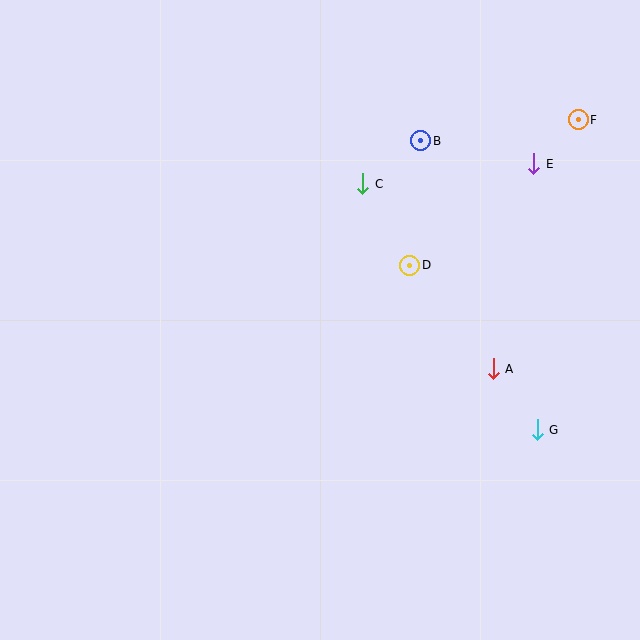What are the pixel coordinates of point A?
Point A is at (493, 369).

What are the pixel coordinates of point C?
Point C is at (363, 184).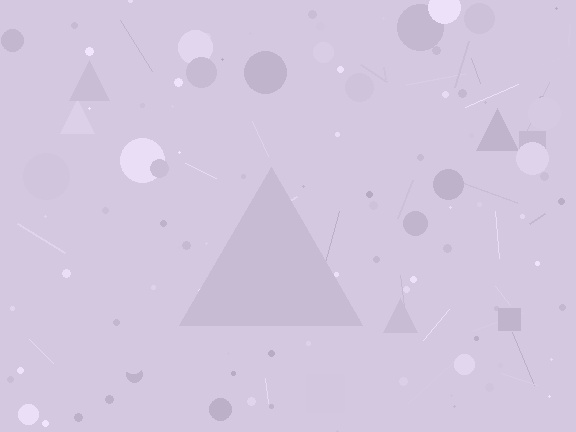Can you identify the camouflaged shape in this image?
The camouflaged shape is a triangle.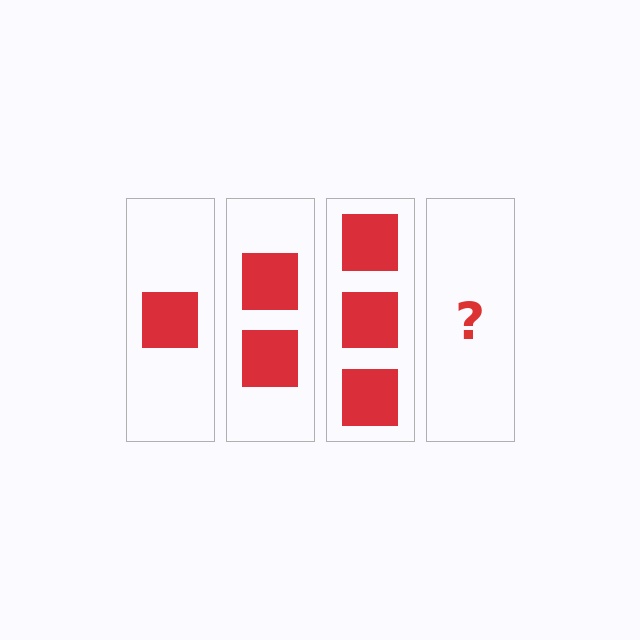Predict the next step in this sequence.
The next step is 4 squares.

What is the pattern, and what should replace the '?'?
The pattern is that each step adds one more square. The '?' should be 4 squares.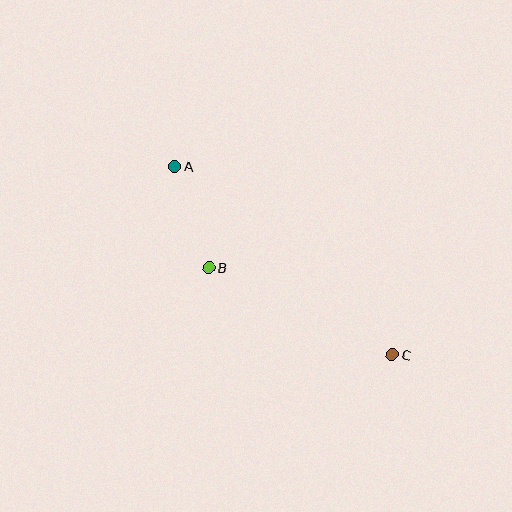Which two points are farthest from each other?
Points A and C are farthest from each other.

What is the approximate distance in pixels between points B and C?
The distance between B and C is approximately 203 pixels.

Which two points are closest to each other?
Points A and B are closest to each other.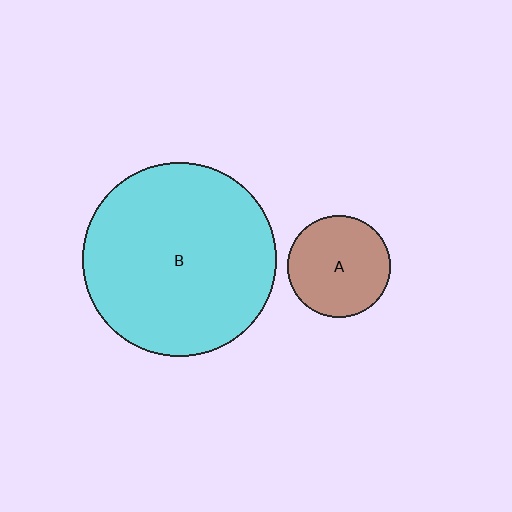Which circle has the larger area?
Circle B (cyan).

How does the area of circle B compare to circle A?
Approximately 3.6 times.